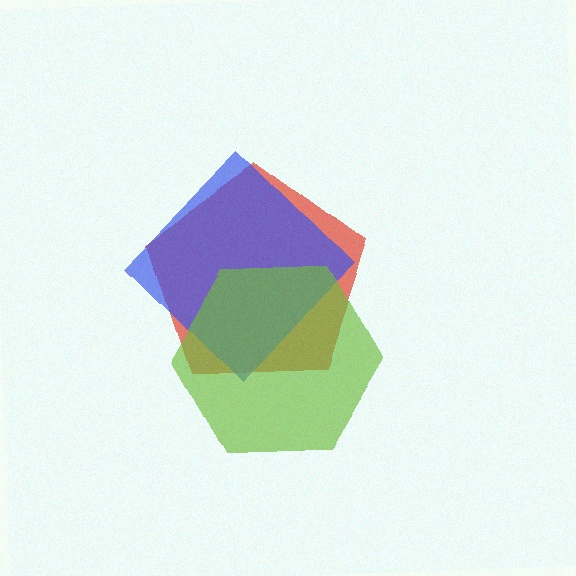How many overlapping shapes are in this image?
There are 3 overlapping shapes in the image.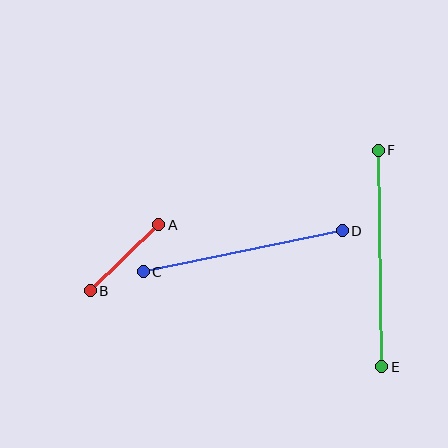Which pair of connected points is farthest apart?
Points E and F are farthest apart.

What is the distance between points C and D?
The distance is approximately 203 pixels.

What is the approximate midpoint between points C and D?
The midpoint is at approximately (243, 251) pixels.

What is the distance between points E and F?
The distance is approximately 217 pixels.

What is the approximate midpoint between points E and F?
The midpoint is at approximately (380, 258) pixels.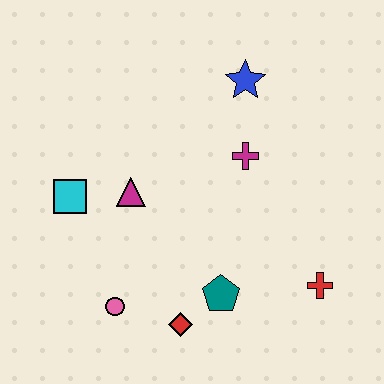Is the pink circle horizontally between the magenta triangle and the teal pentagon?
No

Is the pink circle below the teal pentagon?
Yes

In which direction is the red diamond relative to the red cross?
The red diamond is to the left of the red cross.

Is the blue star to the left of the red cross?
Yes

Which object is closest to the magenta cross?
The blue star is closest to the magenta cross.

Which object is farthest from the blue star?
The pink circle is farthest from the blue star.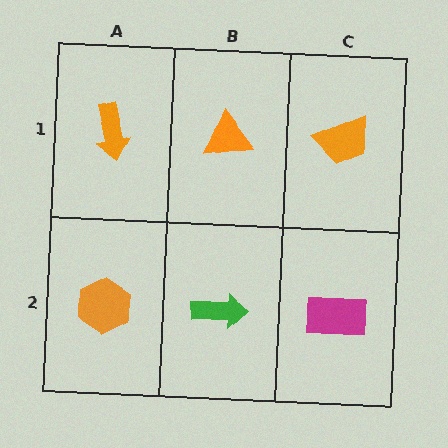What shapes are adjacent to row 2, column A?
An orange arrow (row 1, column A), a green arrow (row 2, column B).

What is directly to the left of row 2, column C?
A green arrow.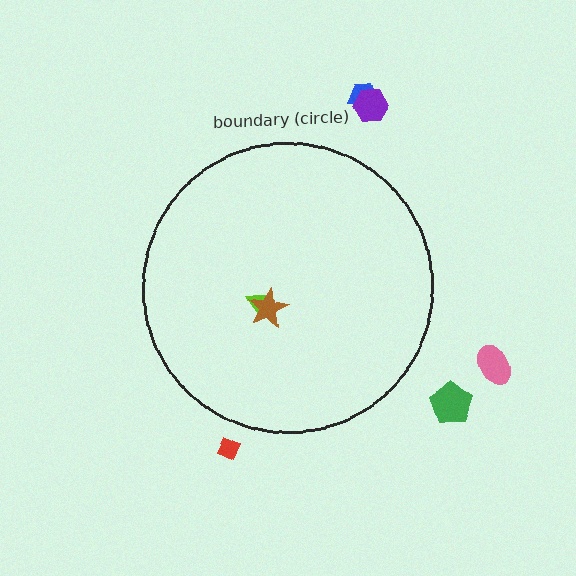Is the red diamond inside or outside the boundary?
Outside.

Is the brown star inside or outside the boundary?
Inside.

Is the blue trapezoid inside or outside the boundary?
Outside.